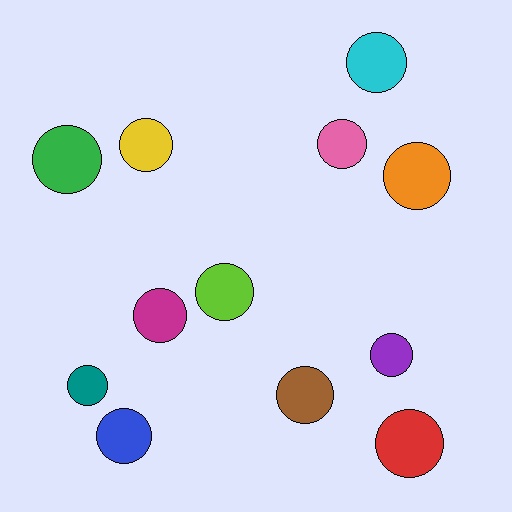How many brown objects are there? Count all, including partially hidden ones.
There is 1 brown object.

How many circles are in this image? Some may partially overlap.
There are 12 circles.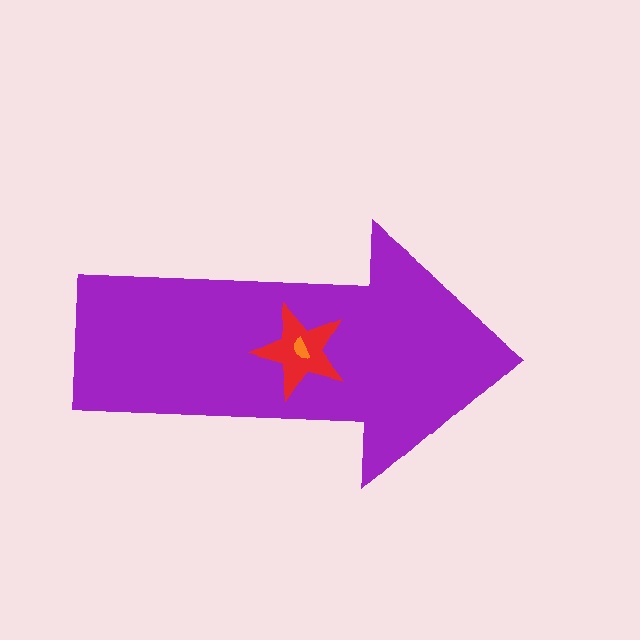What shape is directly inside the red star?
The orange semicircle.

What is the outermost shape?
The purple arrow.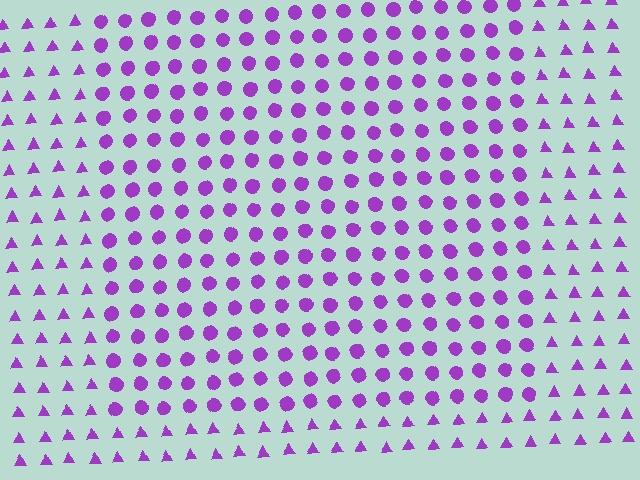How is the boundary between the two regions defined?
The boundary is defined by a change in element shape: circles inside vs. triangles outside. All elements share the same color and spacing.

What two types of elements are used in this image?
The image uses circles inside the rectangle region and triangles outside it.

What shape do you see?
I see a rectangle.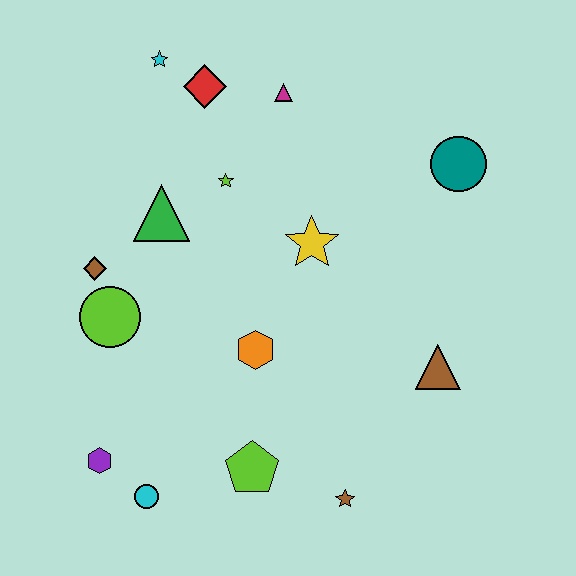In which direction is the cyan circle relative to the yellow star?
The cyan circle is below the yellow star.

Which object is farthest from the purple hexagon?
The teal circle is farthest from the purple hexagon.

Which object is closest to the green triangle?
The lime star is closest to the green triangle.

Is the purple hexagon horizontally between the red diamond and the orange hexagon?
No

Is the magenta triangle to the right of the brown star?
No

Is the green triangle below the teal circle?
Yes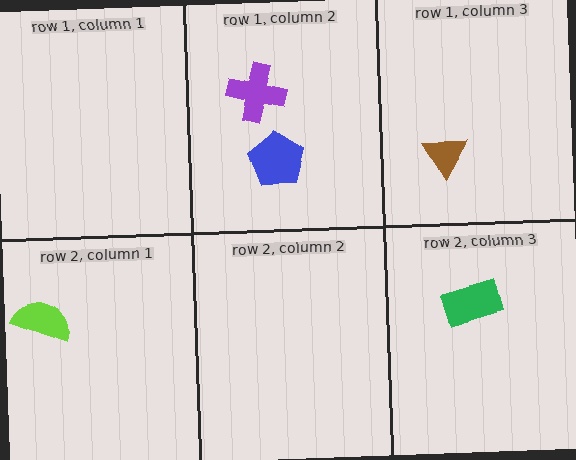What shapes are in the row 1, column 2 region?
The blue pentagon, the purple cross.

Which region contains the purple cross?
The row 1, column 2 region.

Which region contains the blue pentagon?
The row 1, column 2 region.